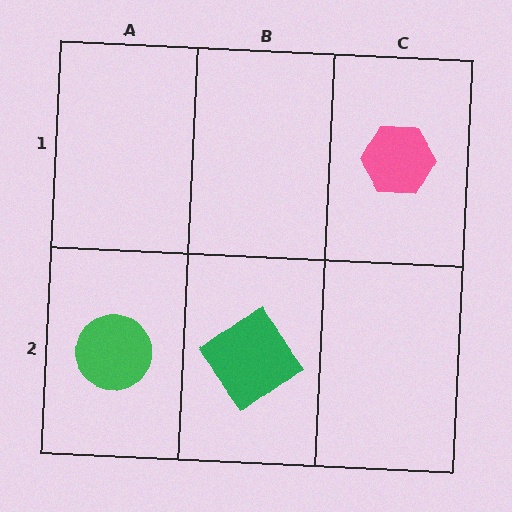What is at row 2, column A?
A green circle.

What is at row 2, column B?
A green diamond.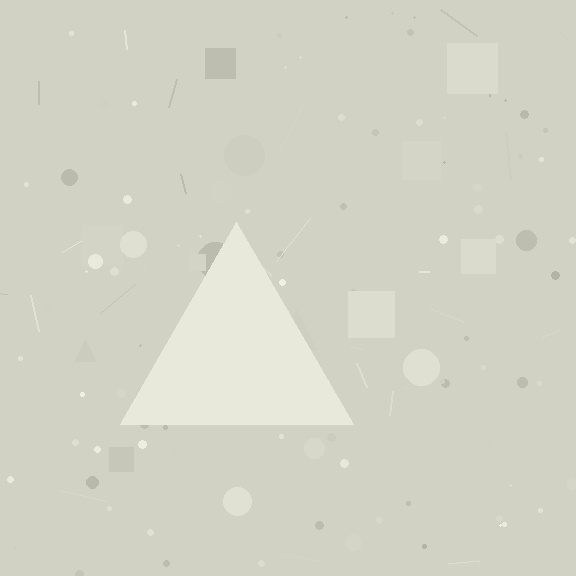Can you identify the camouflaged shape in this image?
The camouflaged shape is a triangle.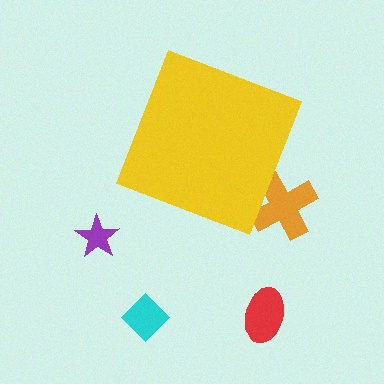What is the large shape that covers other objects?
A yellow diamond.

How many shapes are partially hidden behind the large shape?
1 shape is partially hidden.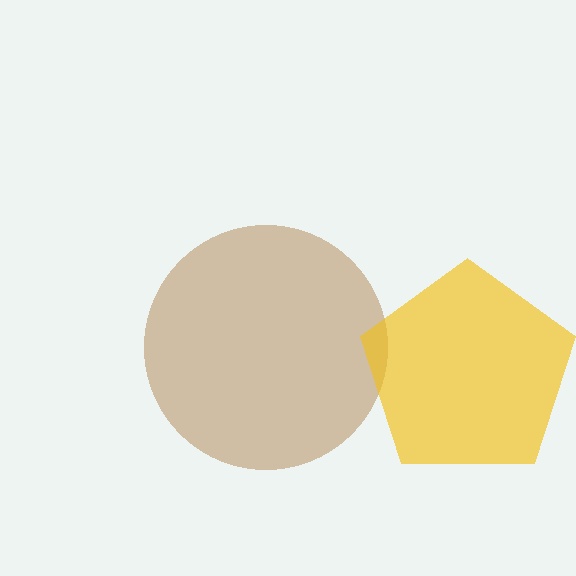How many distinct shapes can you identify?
There are 2 distinct shapes: a brown circle, a yellow pentagon.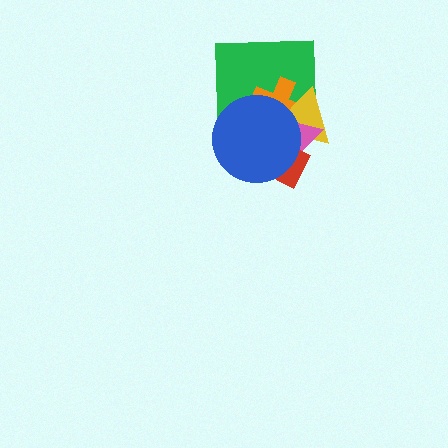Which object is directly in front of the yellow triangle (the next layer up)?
The pink triangle is directly in front of the yellow triangle.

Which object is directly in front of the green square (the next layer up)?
The orange cross is directly in front of the green square.